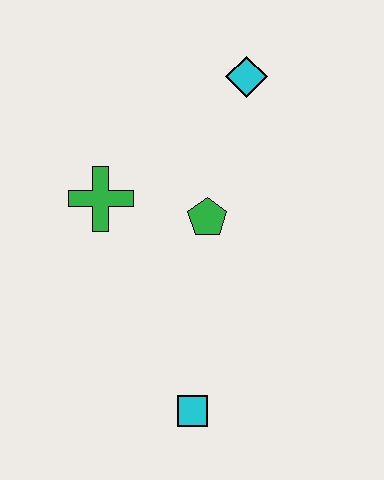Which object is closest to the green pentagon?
The green cross is closest to the green pentagon.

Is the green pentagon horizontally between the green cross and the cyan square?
No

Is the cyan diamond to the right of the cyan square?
Yes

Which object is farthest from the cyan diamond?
The cyan square is farthest from the cyan diamond.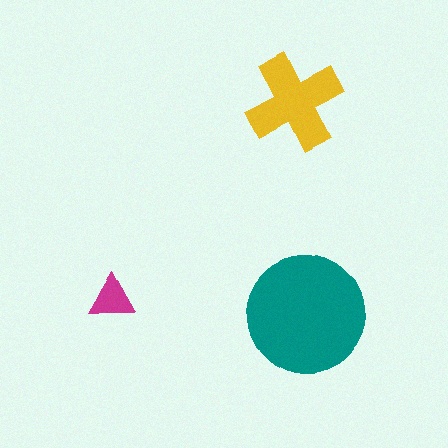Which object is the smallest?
The magenta triangle.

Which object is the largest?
The teal circle.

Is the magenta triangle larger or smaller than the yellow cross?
Smaller.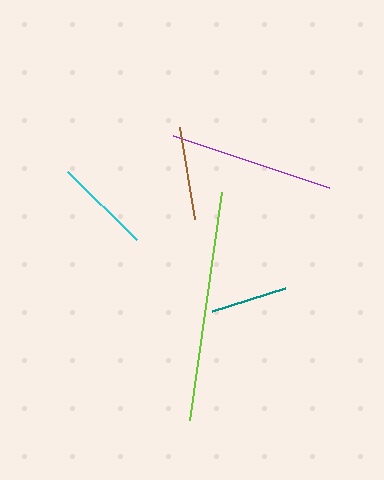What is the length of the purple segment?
The purple segment is approximately 164 pixels long.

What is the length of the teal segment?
The teal segment is approximately 76 pixels long.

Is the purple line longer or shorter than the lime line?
The lime line is longer than the purple line.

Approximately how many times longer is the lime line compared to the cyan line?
The lime line is approximately 2.4 times the length of the cyan line.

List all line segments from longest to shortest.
From longest to shortest: lime, purple, cyan, brown, teal.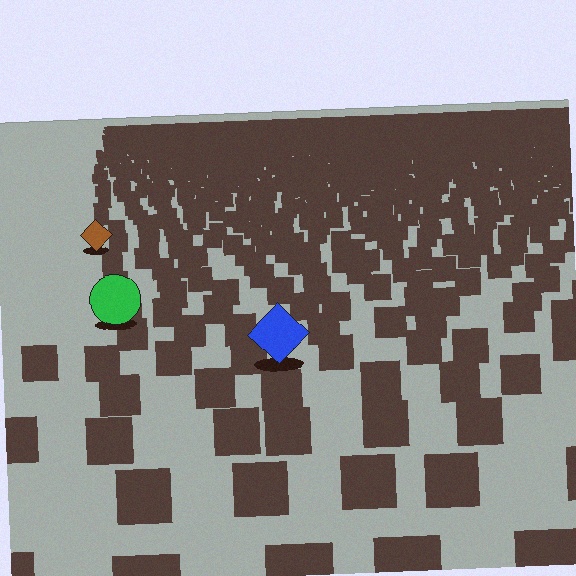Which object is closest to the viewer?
The blue diamond is closest. The texture marks near it are larger and more spread out.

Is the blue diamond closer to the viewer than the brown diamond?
Yes. The blue diamond is closer — you can tell from the texture gradient: the ground texture is coarser near it.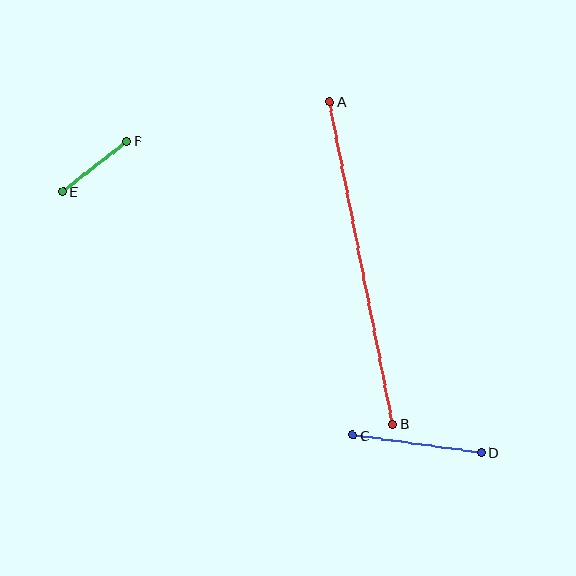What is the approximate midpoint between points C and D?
The midpoint is at approximately (417, 444) pixels.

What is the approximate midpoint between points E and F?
The midpoint is at approximately (95, 166) pixels.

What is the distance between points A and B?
The distance is approximately 328 pixels.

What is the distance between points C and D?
The distance is approximately 130 pixels.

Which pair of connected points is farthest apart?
Points A and B are farthest apart.